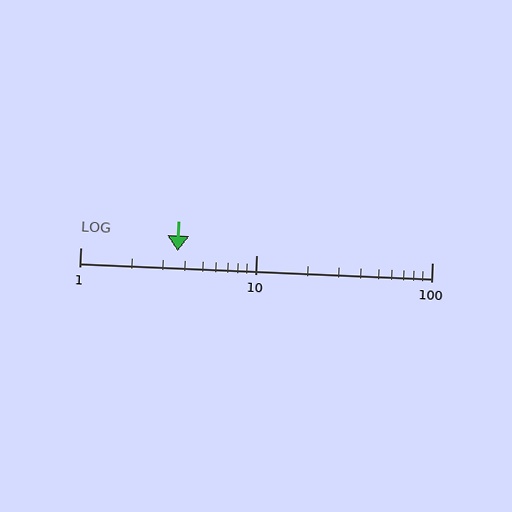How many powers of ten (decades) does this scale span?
The scale spans 2 decades, from 1 to 100.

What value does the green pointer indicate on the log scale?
The pointer indicates approximately 3.6.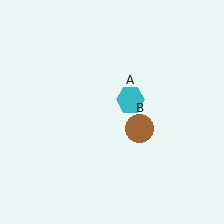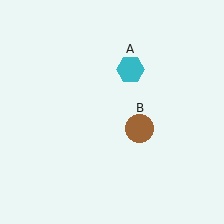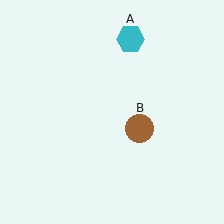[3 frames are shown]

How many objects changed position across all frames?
1 object changed position: cyan hexagon (object A).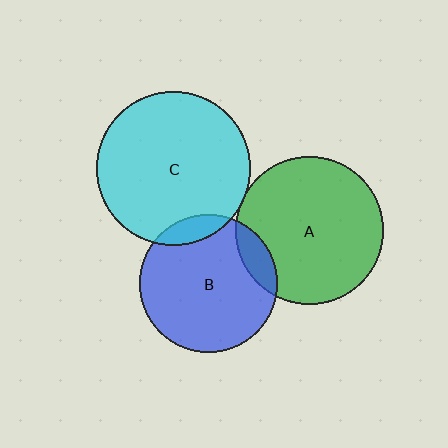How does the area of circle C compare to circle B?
Approximately 1.3 times.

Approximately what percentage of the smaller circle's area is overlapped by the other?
Approximately 10%.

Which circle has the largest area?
Circle C (cyan).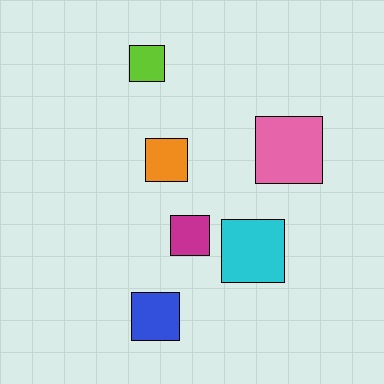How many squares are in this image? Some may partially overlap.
There are 6 squares.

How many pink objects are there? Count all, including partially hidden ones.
There is 1 pink object.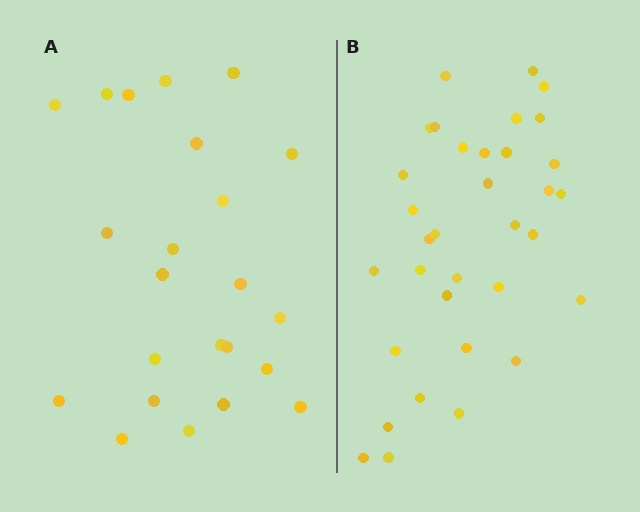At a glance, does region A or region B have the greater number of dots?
Region B (the right region) has more dots.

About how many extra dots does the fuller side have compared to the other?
Region B has roughly 12 or so more dots than region A.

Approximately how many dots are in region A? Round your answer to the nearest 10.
About 20 dots. (The exact count is 23, which rounds to 20.)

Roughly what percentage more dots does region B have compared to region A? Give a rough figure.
About 50% more.